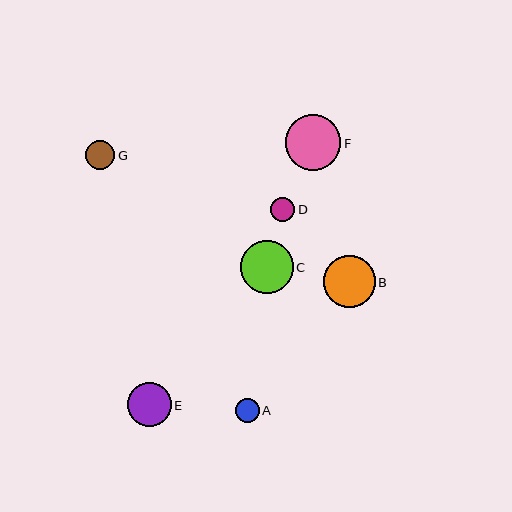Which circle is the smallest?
Circle A is the smallest with a size of approximately 24 pixels.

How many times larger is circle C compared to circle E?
Circle C is approximately 1.2 times the size of circle E.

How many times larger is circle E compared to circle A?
Circle E is approximately 1.8 times the size of circle A.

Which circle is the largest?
Circle F is the largest with a size of approximately 55 pixels.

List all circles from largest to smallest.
From largest to smallest: F, C, B, E, G, D, A.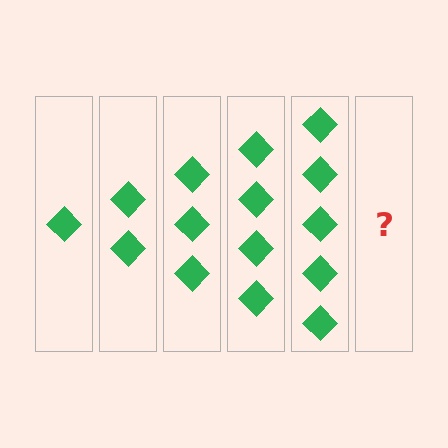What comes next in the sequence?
The next element should be 6 diamonds.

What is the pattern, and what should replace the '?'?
The pattern is that each step adds one more diamond. The '?' should be 6 diamonds.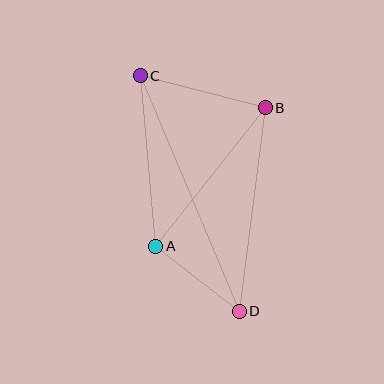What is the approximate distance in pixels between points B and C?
The distance between B and C is approximately 129 pixels.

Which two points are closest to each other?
Points A and D are closest to each other.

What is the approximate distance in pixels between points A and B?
The distance between A and B is approximately 176 pixels.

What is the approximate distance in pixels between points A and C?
The distance between A and C is approximately 171 pixels.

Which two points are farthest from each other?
Points C and D are farthest from each other.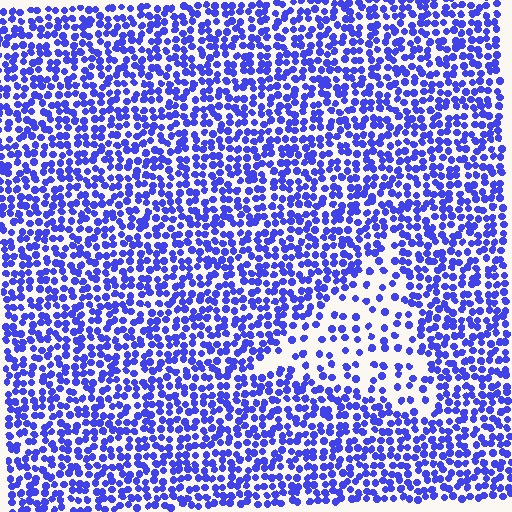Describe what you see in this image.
The image contains small blue elements arranged at two different densities. A triangle-shaped region is visible where the elements are less densely packed than the surrounding area.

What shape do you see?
I see a triangle.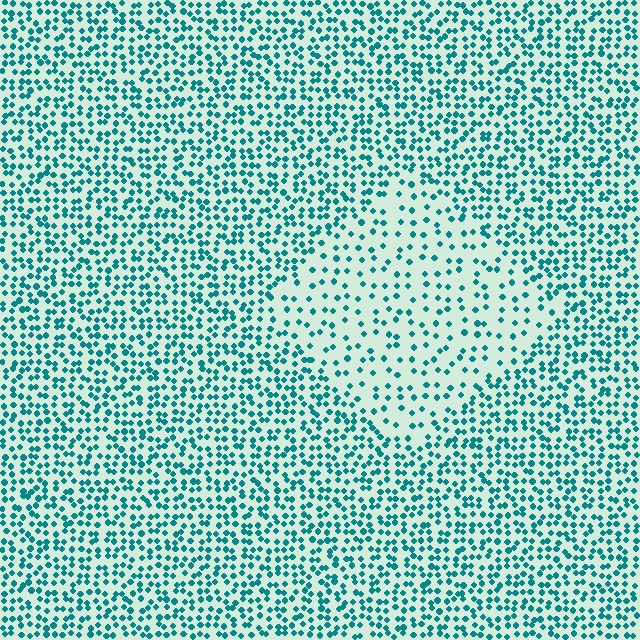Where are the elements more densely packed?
The elements are more densely packed outside the diamond boundary.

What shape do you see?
I see a diamond.